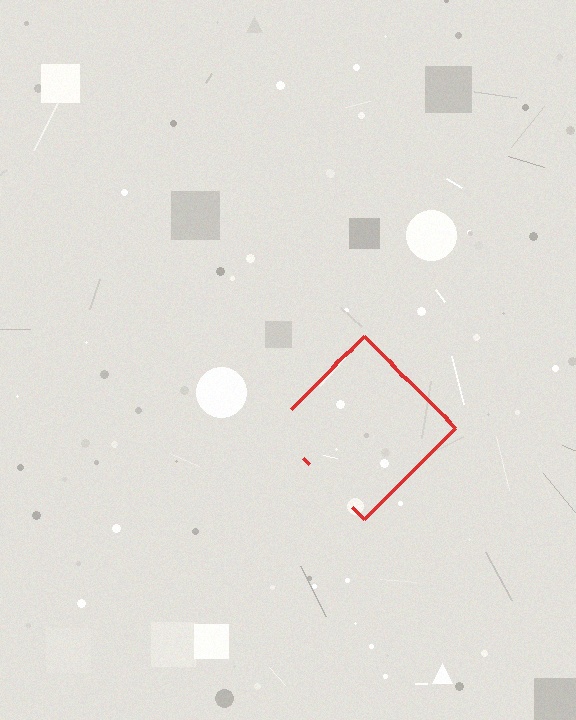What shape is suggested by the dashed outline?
The dashed outline suggests a diamond.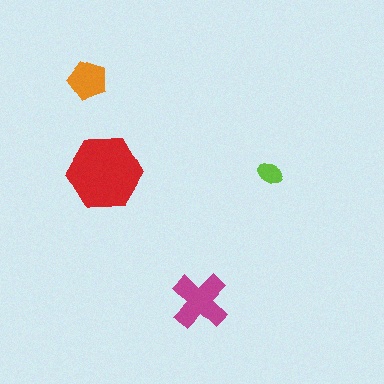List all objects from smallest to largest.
The lime ellipse, the orange pentagon, the magenta cross, the red hexagon.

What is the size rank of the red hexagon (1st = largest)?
1st.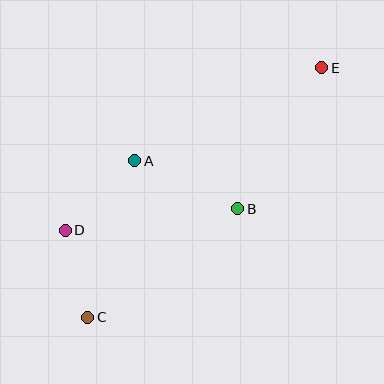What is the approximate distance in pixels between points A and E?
The distance between A and E is approximately 209 pixels.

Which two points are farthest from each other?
Points C and E are farthest from each other.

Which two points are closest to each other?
Points C and D are closest to each other.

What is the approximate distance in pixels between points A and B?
The distance between A and B is approximately 113 pixels.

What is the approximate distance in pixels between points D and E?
The distance between D and E is approximately 304 pixels.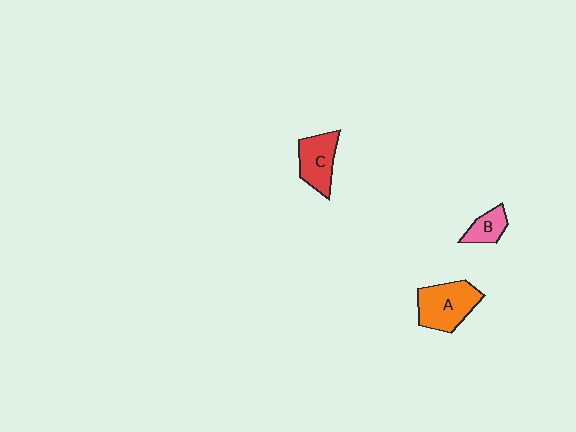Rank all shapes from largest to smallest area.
From largest to smallest: A (orange), C (red), B (pink).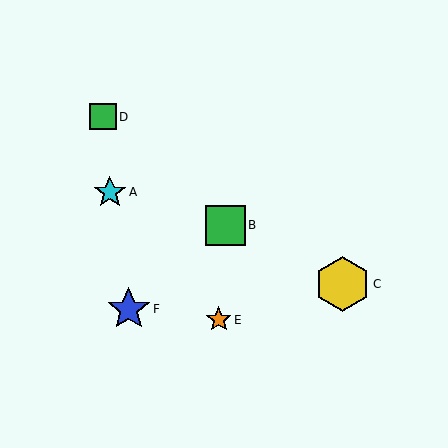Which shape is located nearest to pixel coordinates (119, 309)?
The blue star (labeled F) at (129, 309) is nearest to that location.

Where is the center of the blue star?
The center of the blue star is at (129, 309).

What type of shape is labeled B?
Shape B is a green square.